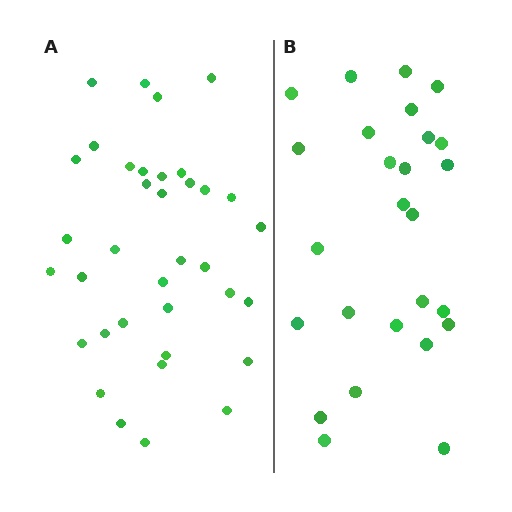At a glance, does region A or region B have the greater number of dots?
Region A (the left region) has more dots.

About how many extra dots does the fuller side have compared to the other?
Region A has roughly 10 or so more dots than region B.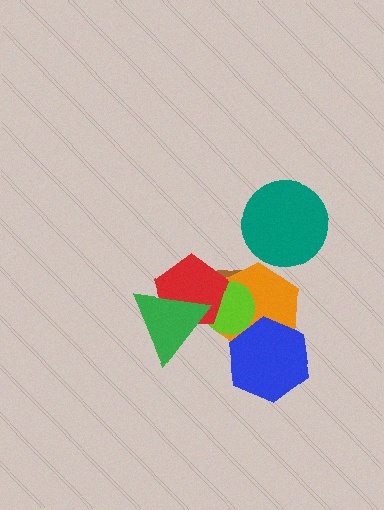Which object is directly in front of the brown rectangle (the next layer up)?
The orange hexagon is directly in front of the brown rectangle.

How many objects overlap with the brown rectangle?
4 objects overlap with the brown rectangle.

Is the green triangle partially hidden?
No, no other shape covers it.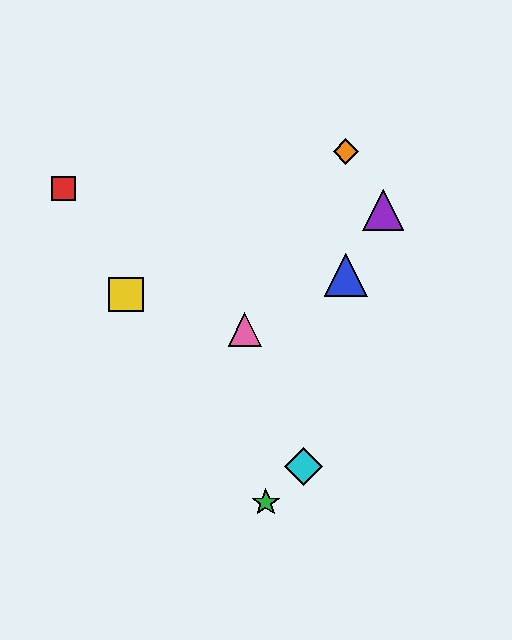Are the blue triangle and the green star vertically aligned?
No, the blue triangle is at x≈346 and the green star is at x≈266.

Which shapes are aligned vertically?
The blue triangle, the orange diamond are aligned vertically.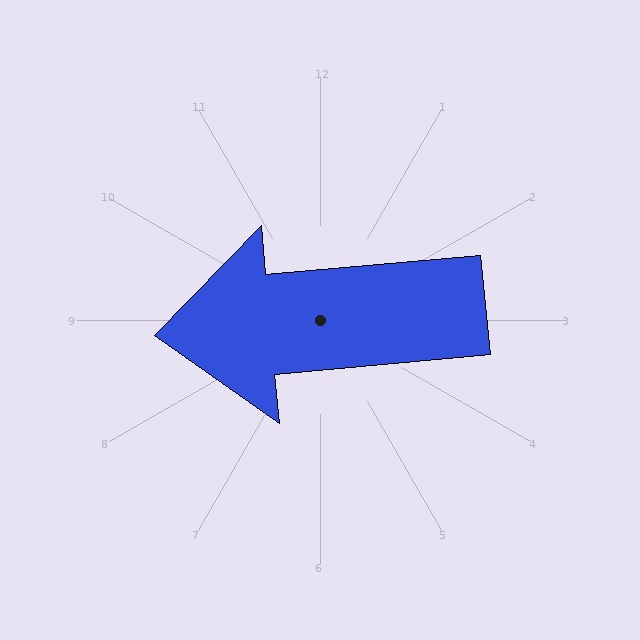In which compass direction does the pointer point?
West.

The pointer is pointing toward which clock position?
Roughly 9 o'clock.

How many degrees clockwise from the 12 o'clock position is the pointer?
Approximately 265 degrees.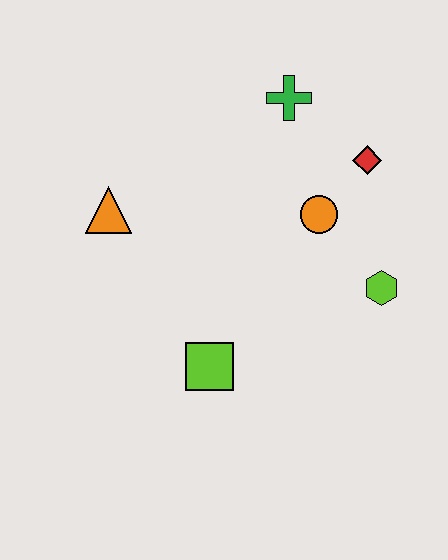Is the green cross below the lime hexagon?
No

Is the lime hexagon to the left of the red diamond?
No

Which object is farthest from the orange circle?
The orange triangle is farthest from the orange circle.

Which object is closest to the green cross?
The red diamond is closest to the green cross.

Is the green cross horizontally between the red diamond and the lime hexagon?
No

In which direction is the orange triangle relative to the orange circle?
The orange triangle is to the left of the orange circle.